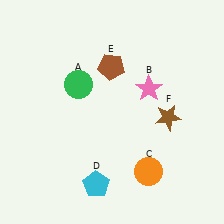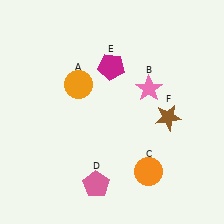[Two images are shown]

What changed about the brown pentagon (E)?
In Image 1, E is brown. In Image 2, it changed to magenta.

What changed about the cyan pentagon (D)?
In Image 1, D is cyan. In Image 2, it changed to pink.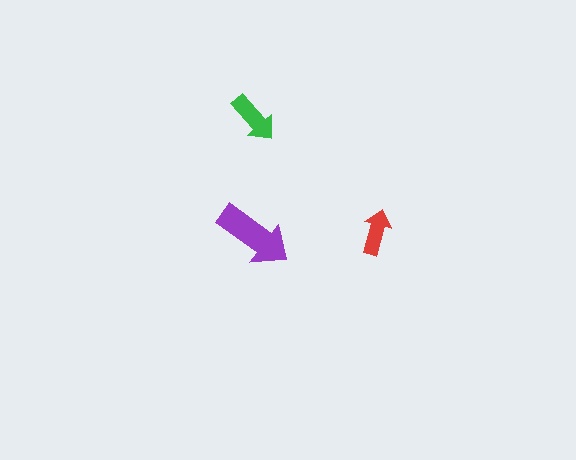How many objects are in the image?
There are 3 objects in the image.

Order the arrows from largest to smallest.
the purple one, the green one, the red one.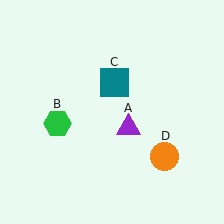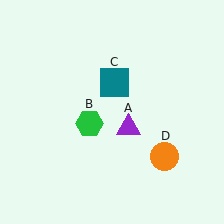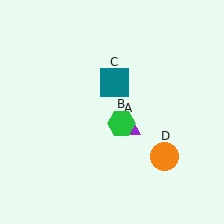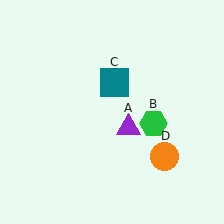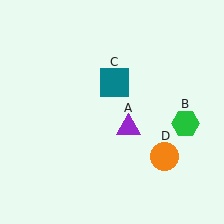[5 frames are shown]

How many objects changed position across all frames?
1 object changed position: green hexagon (object B).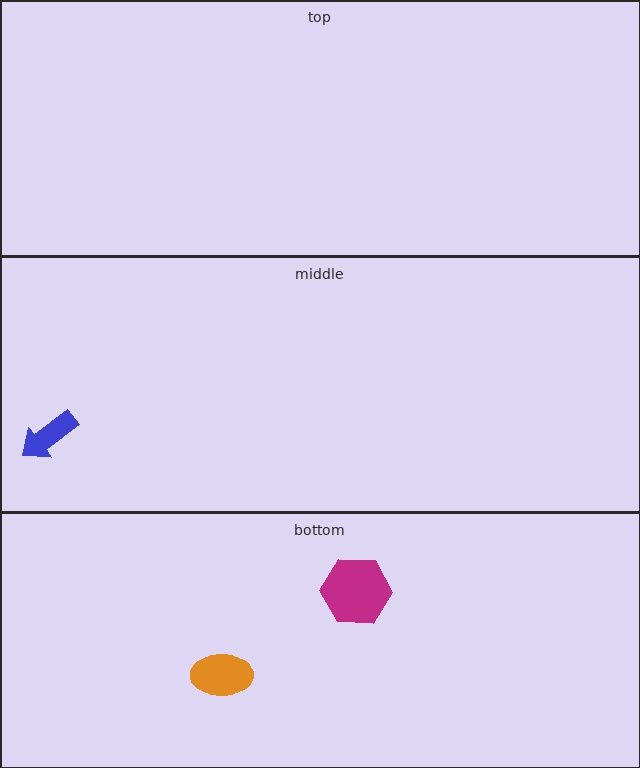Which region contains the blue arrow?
The middle region.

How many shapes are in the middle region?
1.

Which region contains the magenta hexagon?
The bottom region.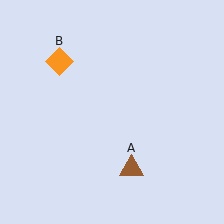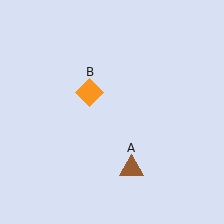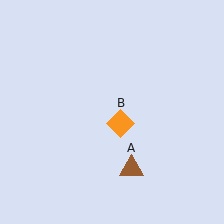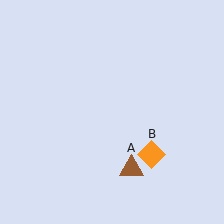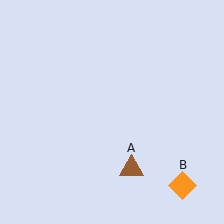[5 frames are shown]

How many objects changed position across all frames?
1 object changed position: orange diamond (object B).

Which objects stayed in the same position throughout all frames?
Brown triangle (object A) remained stationary.